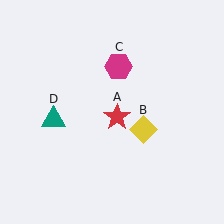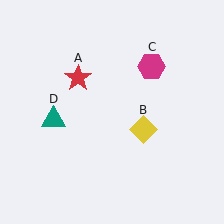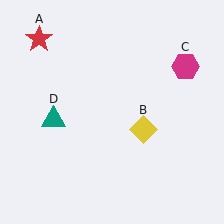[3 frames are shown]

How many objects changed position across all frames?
2 objects changed position: red star (object A), magenta hexagon (object C).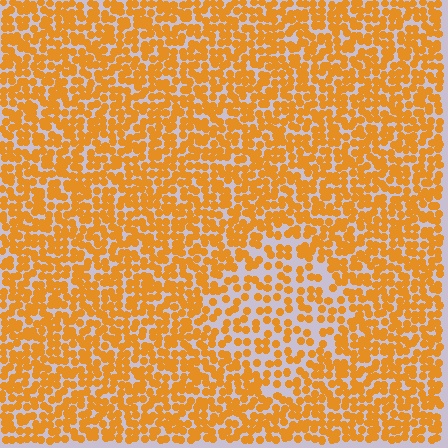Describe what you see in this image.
The image contains small orange elements arranged at two different densities. A diamond-shaped region is visible where the elements are less densely packed than the surrounding area.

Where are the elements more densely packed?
The elements are more densely packed outside the diamond boundary.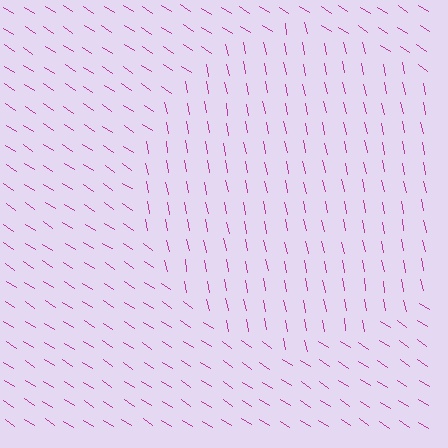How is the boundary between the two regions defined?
The boundary is defined purely by a change in line orientation (approximately 45 degrees difference). All lines are the same color and thickness.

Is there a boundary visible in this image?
Yes, there is a texture boundary formed by a change in line orientation.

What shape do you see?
I see a circle.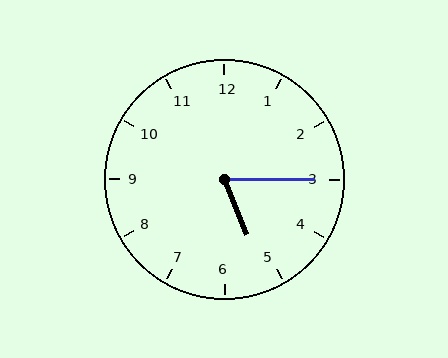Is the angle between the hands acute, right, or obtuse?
It is acute.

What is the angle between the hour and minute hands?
Approximately 68 degrees.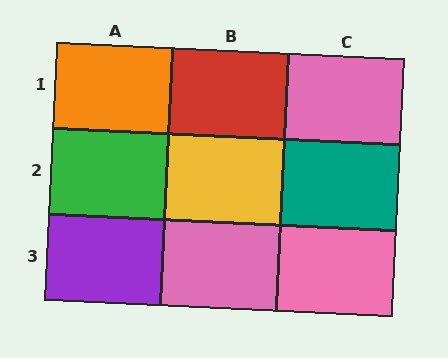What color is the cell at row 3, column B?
Pink.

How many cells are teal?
1 cell is teal.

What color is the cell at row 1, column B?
Red.